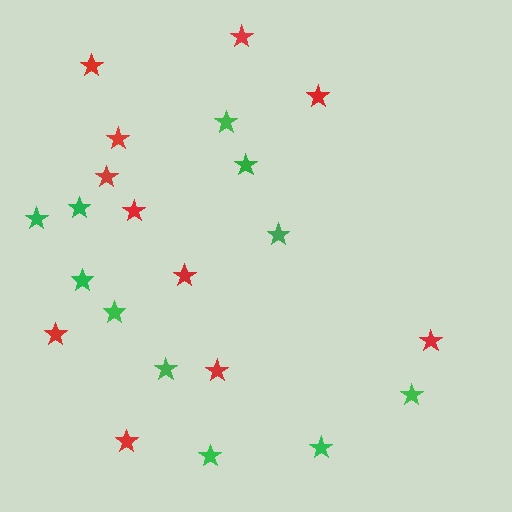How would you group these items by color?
There are 2 groups: one group of red stars (11) and one group of green stars (11).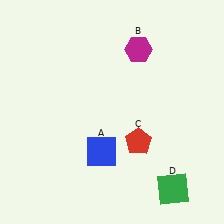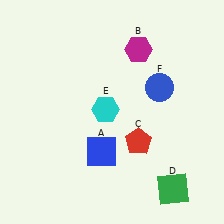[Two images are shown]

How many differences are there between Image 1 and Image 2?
There are 2 differences between the two images.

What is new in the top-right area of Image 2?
A blue circle (F) was added in the top-right area of Image 2.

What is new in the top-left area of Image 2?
A cyan hexagon (E) was added in the top-left area of Image 2.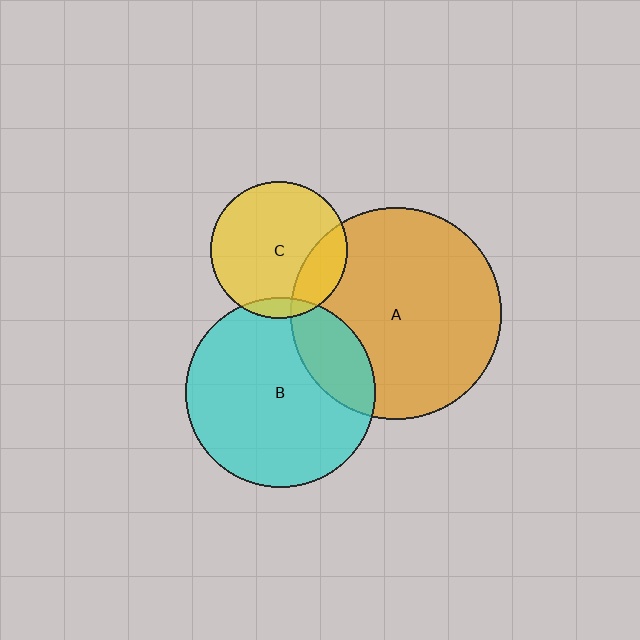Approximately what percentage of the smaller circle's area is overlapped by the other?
Approximately 20%.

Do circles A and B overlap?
Yes.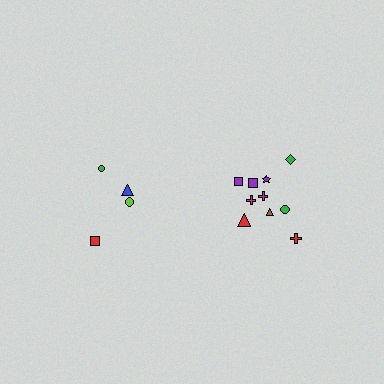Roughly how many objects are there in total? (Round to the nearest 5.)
Roughly 15 objects in total.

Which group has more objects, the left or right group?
The right group.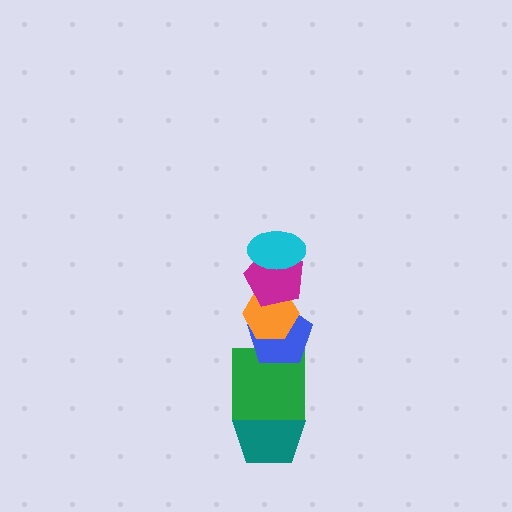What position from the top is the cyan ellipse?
The cyan ellipse is 1st from the top.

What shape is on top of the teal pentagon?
The green square is on top of the teal pentagon.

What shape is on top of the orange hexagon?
The magenta pentagon is on top of the orange hexagon.